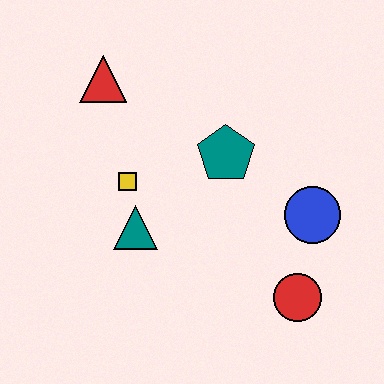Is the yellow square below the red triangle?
Yes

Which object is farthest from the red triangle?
The red circle is farthest from the red triangle.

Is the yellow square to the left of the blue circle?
Yes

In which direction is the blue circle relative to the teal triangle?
The blue circle is to the right of the teal triangle.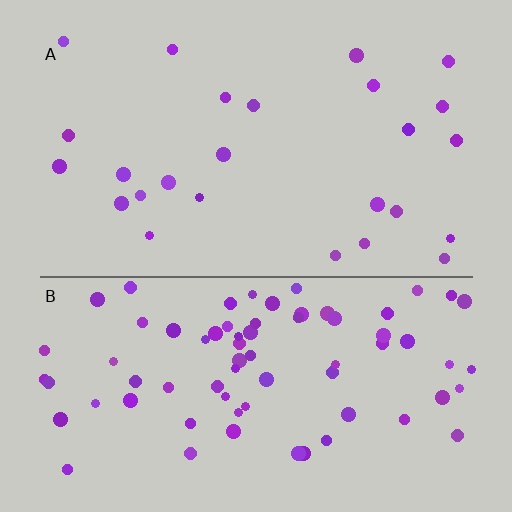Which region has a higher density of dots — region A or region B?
B (the bottom).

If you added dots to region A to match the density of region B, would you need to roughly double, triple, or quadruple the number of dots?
Approximately triple.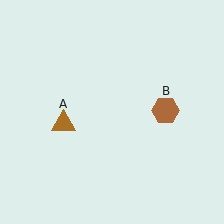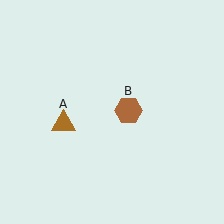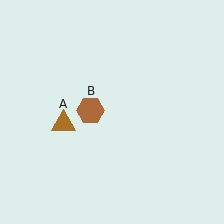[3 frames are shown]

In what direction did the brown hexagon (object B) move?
The brown hexagon (object B) moved left.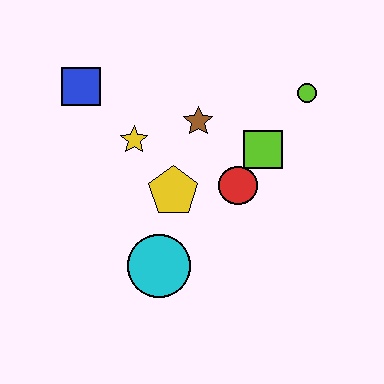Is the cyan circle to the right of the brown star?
No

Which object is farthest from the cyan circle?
The lime circle is farthest from the cyan circle.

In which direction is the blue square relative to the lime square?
The blue square is to the left of the lime square.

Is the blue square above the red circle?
Yes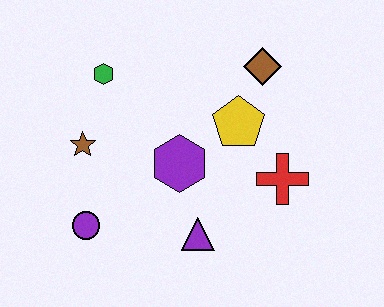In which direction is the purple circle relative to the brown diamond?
The purple circle is to the left of the brown diamond.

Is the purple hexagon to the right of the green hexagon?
Yes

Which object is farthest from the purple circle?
The brown diamond is farthest from the purple circle.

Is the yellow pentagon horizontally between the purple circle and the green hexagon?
No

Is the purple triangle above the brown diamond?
No